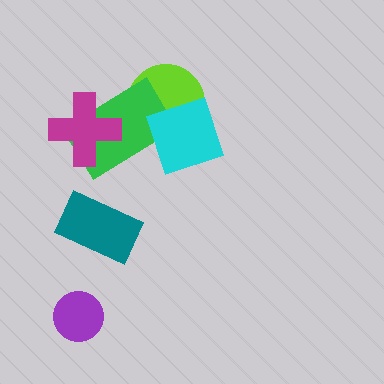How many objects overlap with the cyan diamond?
2 objects overlap with the cyan diamond.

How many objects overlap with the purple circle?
0 objects overlap with the purple circle.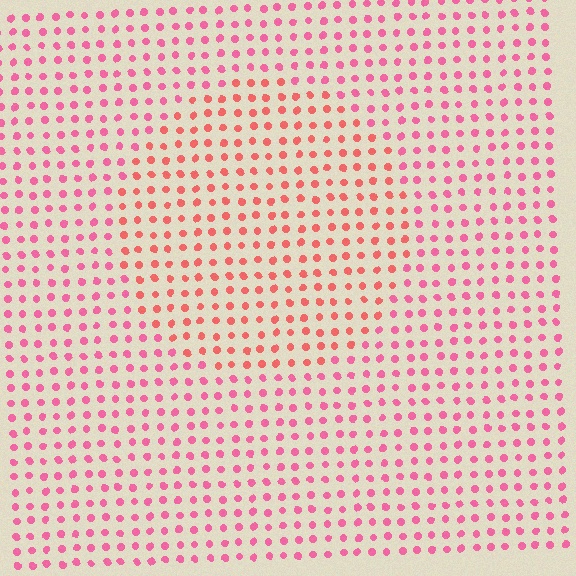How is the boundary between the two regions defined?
The boundary is defined purely by a slight shift in hue (about 26 degrees). Spacing, size, and orientation are identical on both sides.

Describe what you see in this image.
The image is filled with small pink elements in a uniform arrangement. A circle-shaped region is visible where the elements are tinted to a slightly different hue, forming a subtle color boundary.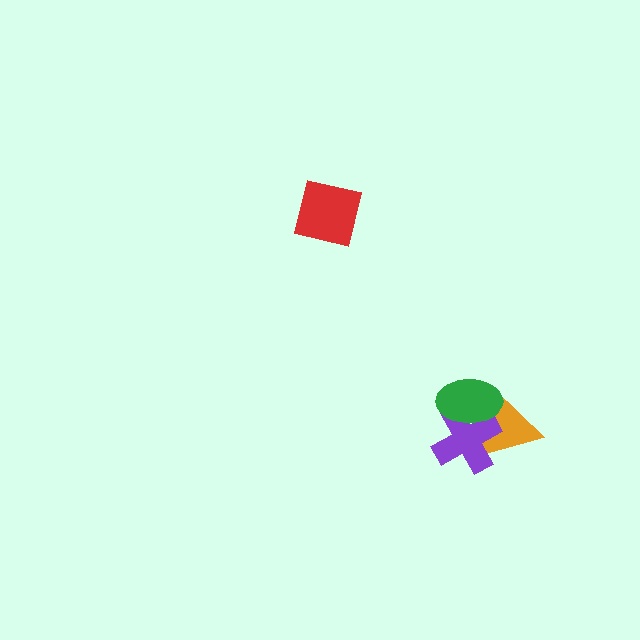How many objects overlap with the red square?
0 objects overlap with the red square.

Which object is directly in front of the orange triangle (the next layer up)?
The purple cross is directly in front of the orange triangle.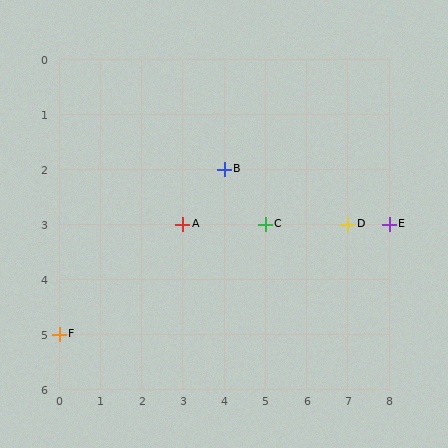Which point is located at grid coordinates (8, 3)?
Point E is at (8, 3).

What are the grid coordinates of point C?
Point C is at grid coordinates (5, 3).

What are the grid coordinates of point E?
Point E is at grid coordinates (8, 3).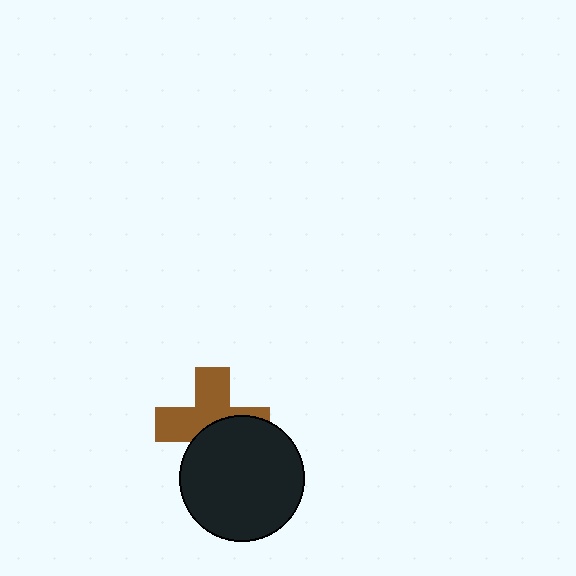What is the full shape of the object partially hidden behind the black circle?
The partially hidden object is a brown cross.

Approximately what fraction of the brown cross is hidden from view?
Roughly 45% of the brown cross is hidden behind the black circle.